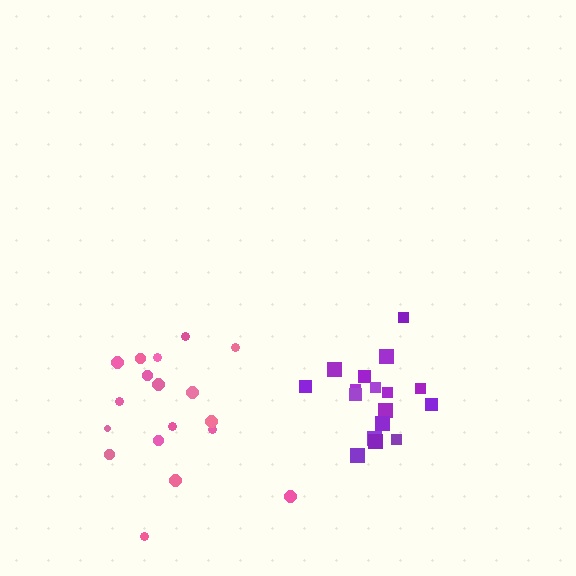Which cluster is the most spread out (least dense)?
Pink.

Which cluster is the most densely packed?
Purple.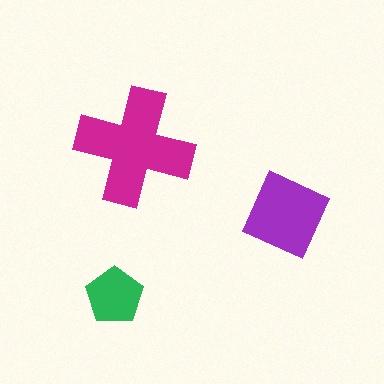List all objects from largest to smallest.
The magenta cross, the purple diamond, the green pentagon.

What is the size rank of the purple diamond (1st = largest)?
2nd.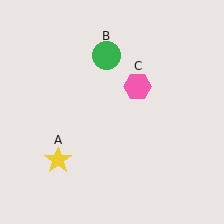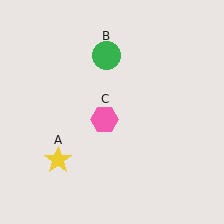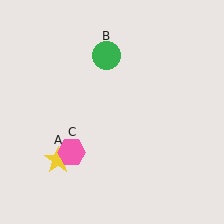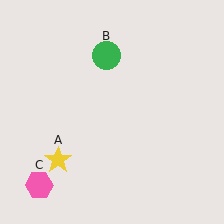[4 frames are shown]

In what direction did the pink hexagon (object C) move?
The pink hexagon (object C) moved down and to the left.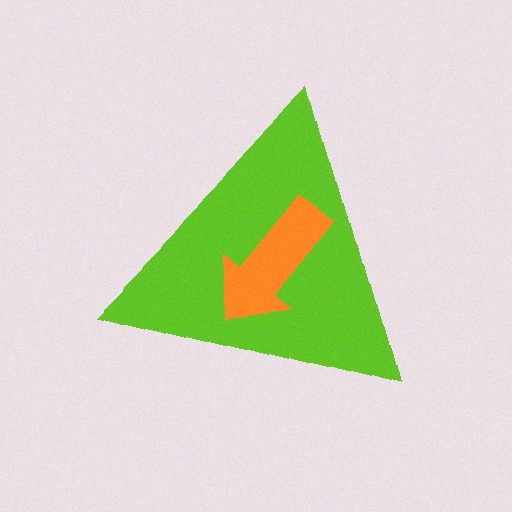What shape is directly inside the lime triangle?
The orange arrow.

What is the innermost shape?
The orange arrow.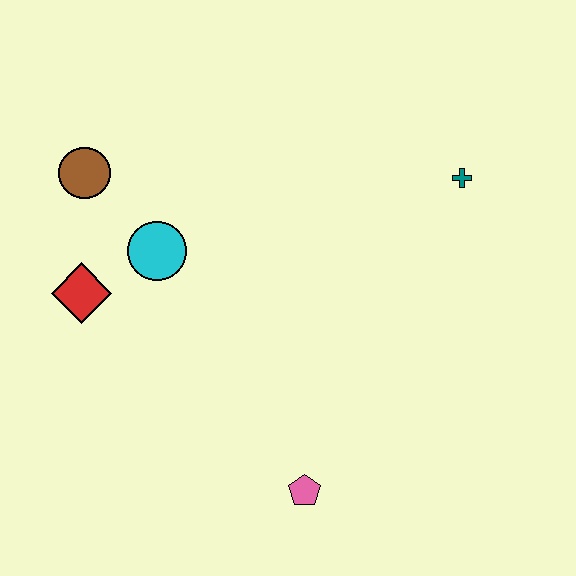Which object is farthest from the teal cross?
The red diamond is farthest from the teal cross.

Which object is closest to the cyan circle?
The red diamond is closest to the cyan circle.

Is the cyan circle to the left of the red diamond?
No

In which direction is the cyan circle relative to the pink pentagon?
The cyan circle is above the pink pentagon.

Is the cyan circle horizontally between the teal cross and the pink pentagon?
No